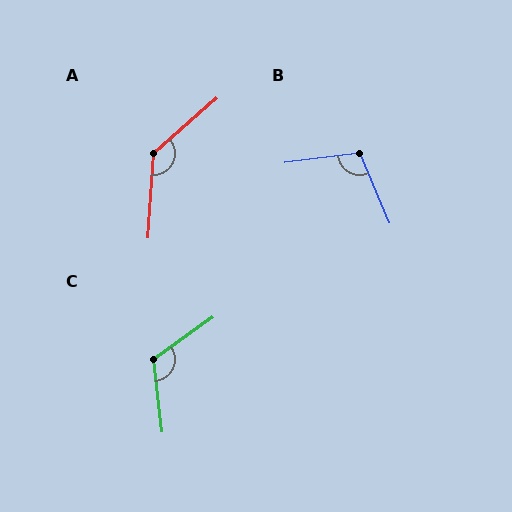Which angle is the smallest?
B, at approximately 105 degrees.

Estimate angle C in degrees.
Approximately 119 degrees.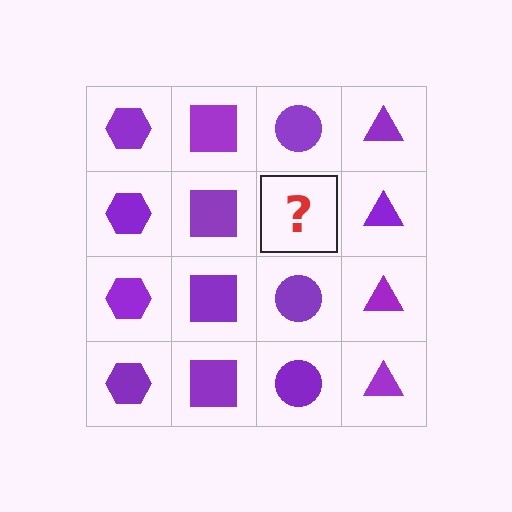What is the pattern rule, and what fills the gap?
The rule is that each column has a consistent shape. The gap should be filled with a purple circle.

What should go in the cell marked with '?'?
The missing cell should contain a purple circle.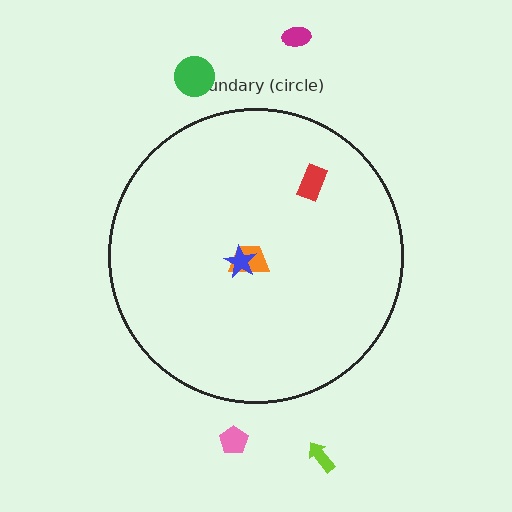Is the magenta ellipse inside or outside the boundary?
Outside.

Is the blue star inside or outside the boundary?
Inside.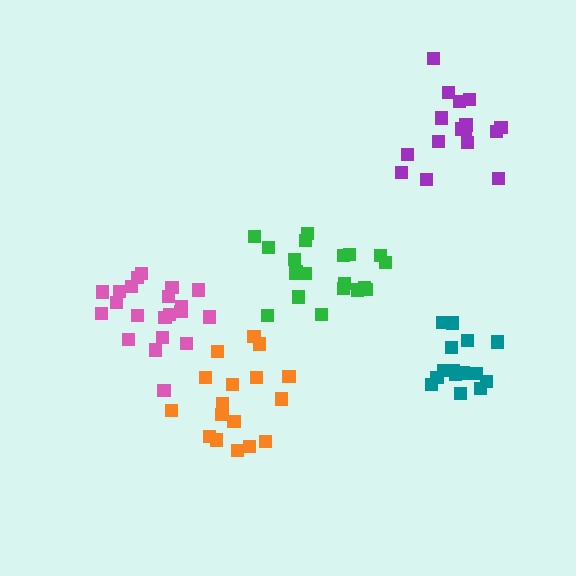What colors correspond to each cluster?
The clusters are colored: orange, green, pink, teal, purple.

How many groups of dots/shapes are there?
There are 5 groups.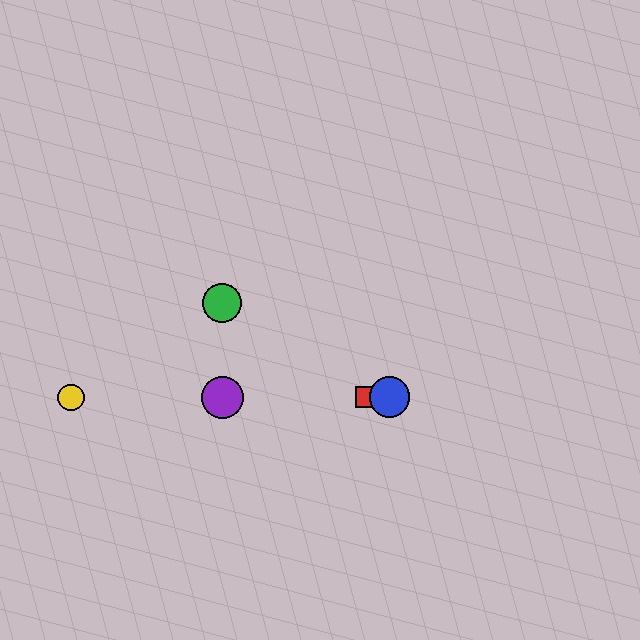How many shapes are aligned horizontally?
4 shapes (the red square, the blue circle, the yellow circle, the purple circle) are aligned horizontally.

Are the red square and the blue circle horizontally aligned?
Yes, both are at y≈397.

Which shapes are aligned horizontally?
The red square, the blue circle, the yellow circle, the purple circle are aligned horizontally.